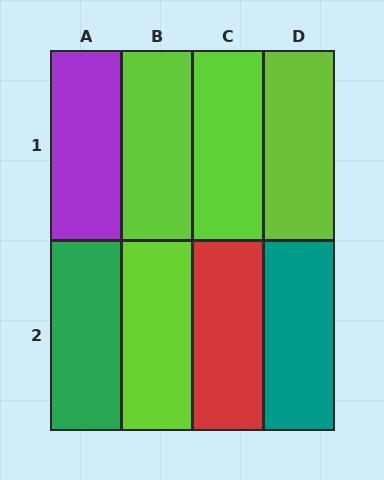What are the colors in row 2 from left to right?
Green, lime, red, teal.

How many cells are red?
1 cell is red.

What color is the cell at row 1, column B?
Lime.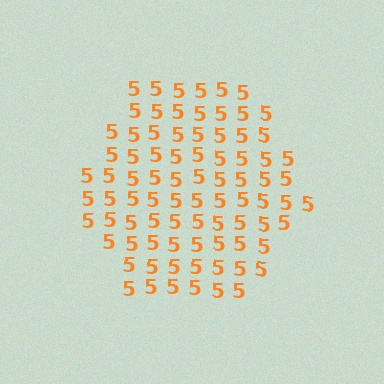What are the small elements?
The small elements are digit 5's.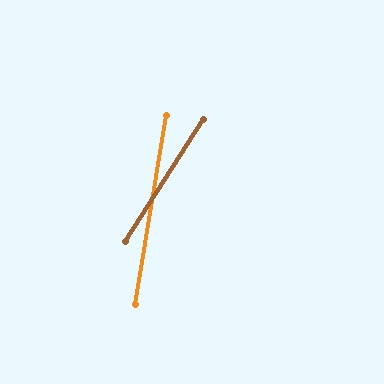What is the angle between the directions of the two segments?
Approximately 23 degrees.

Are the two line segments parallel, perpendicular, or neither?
Neither parallel nor perpendicular — they differ by about 23°.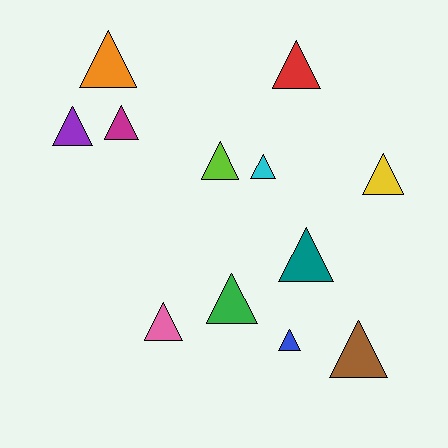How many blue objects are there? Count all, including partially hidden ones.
There is 1 blue object.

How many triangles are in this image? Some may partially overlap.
There are 12 triangles.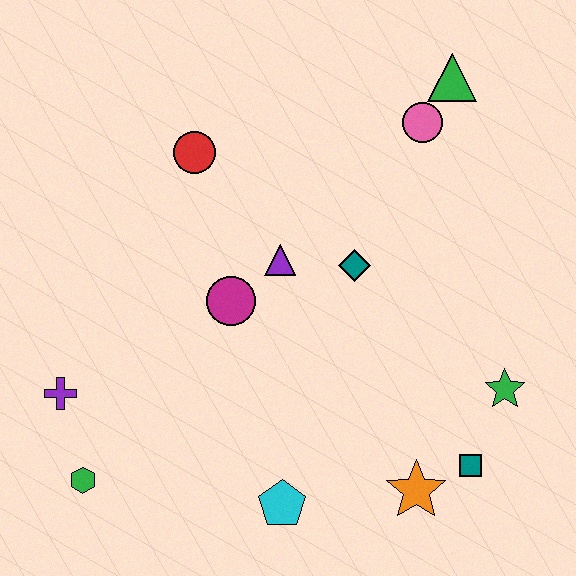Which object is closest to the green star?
The teal square is closest to the green star.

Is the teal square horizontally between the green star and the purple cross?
Yes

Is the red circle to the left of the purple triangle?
Yes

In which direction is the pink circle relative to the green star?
The pink circle is above the green star.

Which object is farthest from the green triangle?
The green hexagon is farthest from the green triangle.